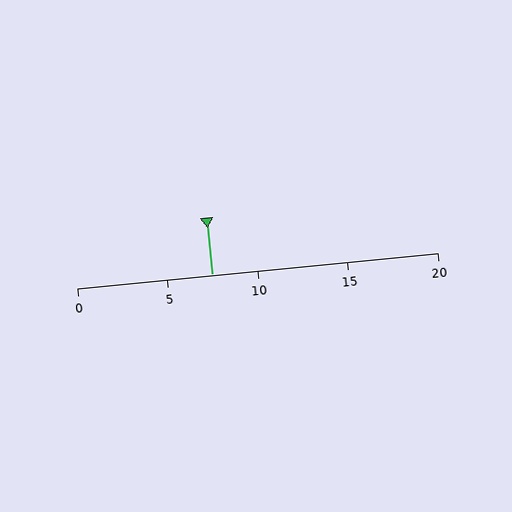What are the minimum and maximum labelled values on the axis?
The axis runs from 0 to 20.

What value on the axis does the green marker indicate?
The marker indicates approximately 7.5.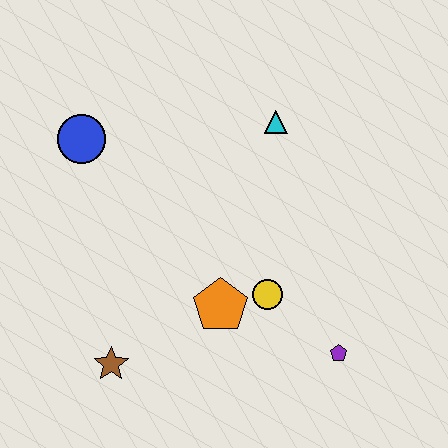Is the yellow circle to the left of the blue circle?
No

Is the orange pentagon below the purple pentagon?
No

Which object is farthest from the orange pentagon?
The blue circle is farthest from the orange pentagon.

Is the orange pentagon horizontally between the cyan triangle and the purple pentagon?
No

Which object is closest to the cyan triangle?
The yellow circle is closest to the cyan triangle.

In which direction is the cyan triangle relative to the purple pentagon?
The cyan triangle is above the purple pentagon.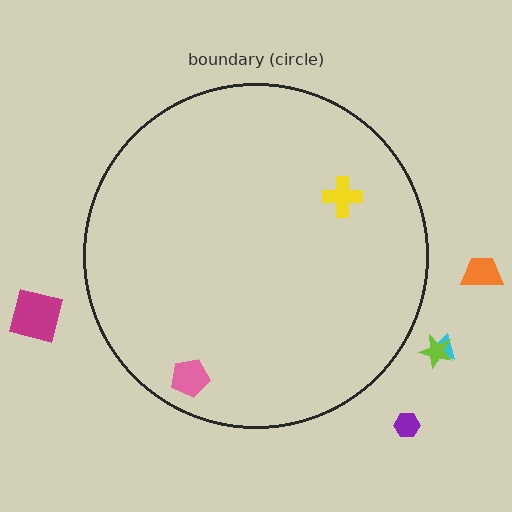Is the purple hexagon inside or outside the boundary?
Outside.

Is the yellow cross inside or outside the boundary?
Inside.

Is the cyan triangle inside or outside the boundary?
Outside.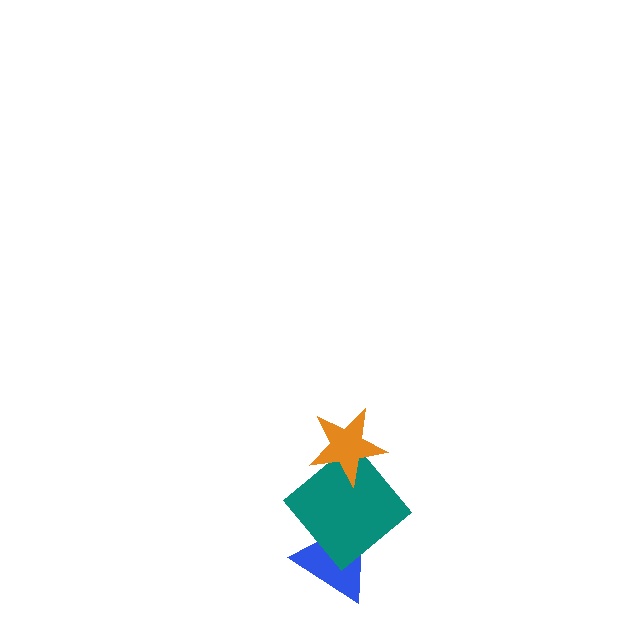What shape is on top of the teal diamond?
The orange star is on top of the teal diamond.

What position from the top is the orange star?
The orange star is 1st from the top.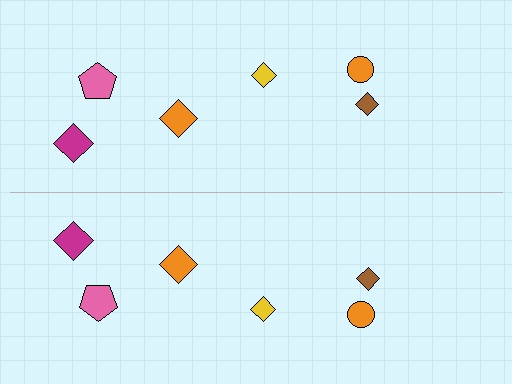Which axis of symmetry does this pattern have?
The pattern has a horizontal axis of symmetry running through the center of the image.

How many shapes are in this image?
There are 12 shapes in this image.